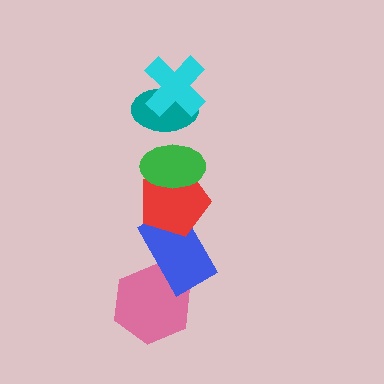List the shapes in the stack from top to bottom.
From top to bottom: the cyan cross, the teal ellipse, the green ellipse, the red pentagon, the blue rectangle, the pink hexagon.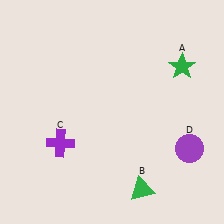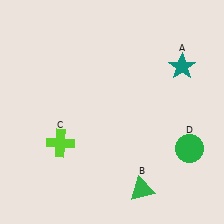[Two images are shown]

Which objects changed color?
A changed from green to teal. C changed from purple to lime. D changed from purple to green.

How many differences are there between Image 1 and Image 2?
There are 3 differences between the two images.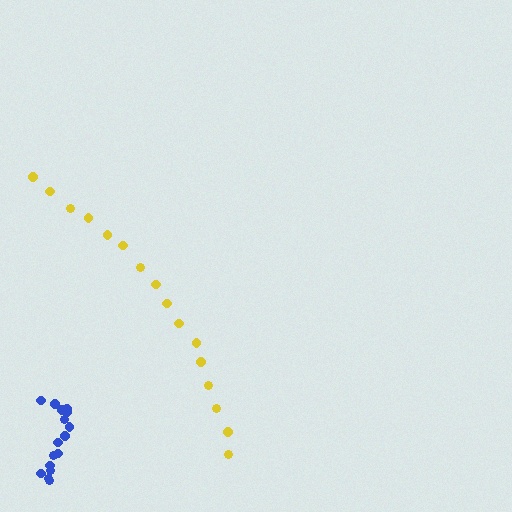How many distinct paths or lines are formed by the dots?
There are 2 distinct paths.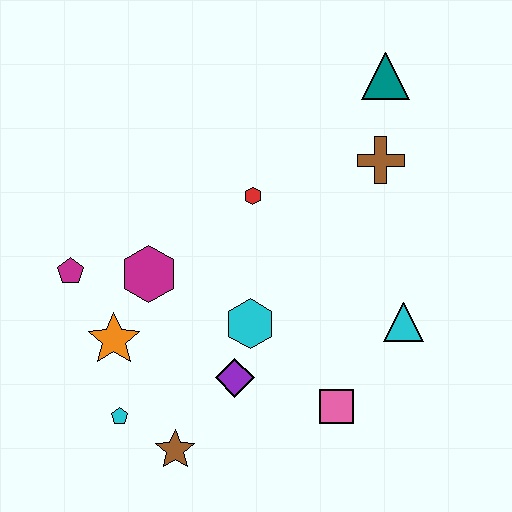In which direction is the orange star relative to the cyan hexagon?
The orange star is to the left of the cyan hexagon.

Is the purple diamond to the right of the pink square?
No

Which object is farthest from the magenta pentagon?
The teal triangle is farthest from the magenta pentagon.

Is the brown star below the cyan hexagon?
Yes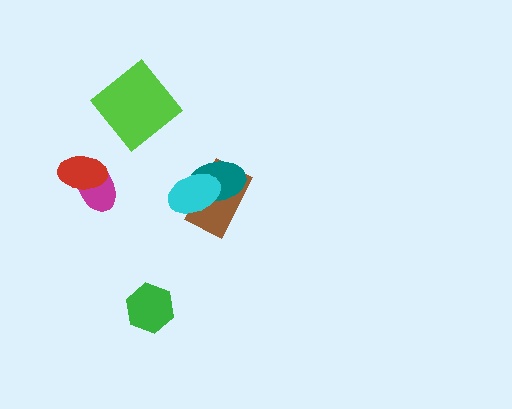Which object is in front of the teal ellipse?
The cyan ellipse is in front of the teal ellipse.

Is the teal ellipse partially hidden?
Yes, it is partially covered by another shape.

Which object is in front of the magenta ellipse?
The red ellipse is in front of the magenta ellipse.